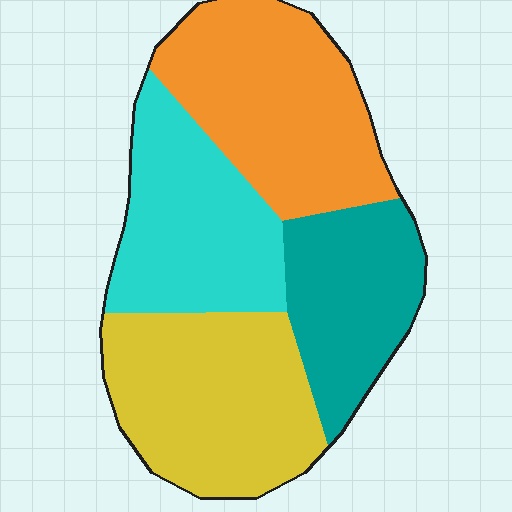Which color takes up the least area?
Teal, at roughly 20%.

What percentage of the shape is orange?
Orange covers 29% of the shape.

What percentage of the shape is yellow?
Yellow takes up about one quarter (1/4) of the shape.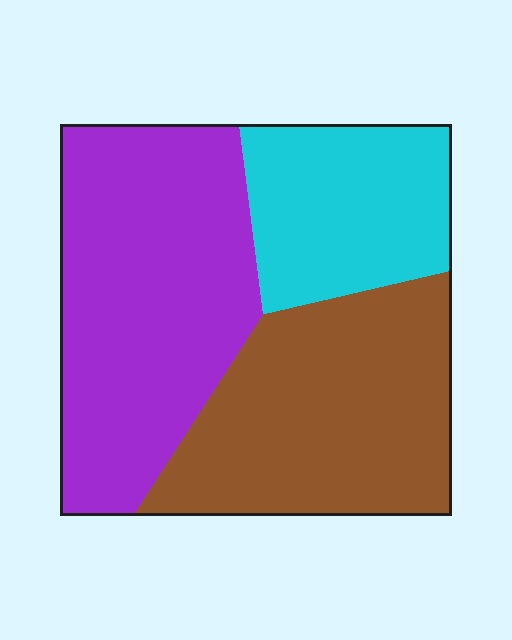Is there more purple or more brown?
Purple.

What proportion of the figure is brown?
Brown covers roughly 35% of the figure.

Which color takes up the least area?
Cyan, at roughly 20%.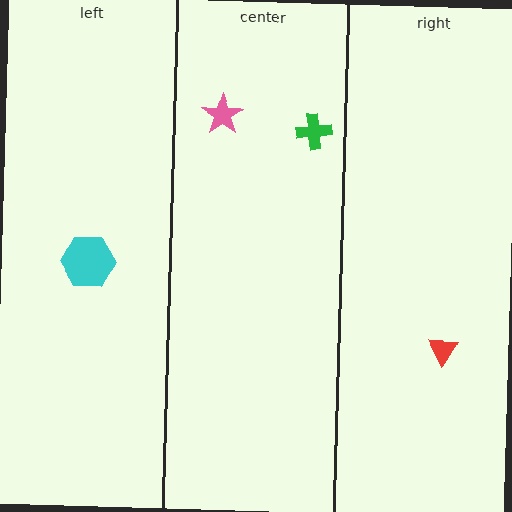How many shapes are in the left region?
1.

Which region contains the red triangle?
The right region.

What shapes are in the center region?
The pink star, the green cross.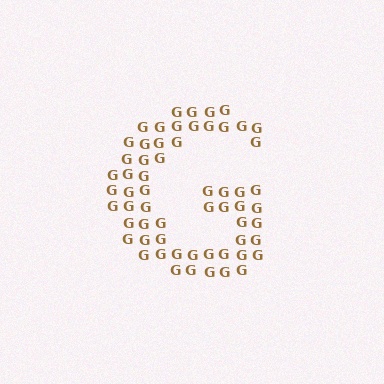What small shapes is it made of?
It is made of small letter G's.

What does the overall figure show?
The overall figure shows the letter G.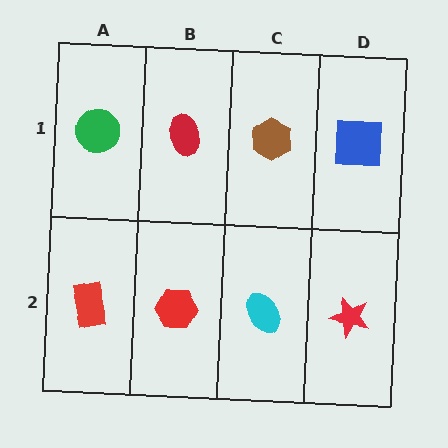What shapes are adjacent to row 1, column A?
A red rectangle (row 2, column A), a red ellipse (row 1, column B).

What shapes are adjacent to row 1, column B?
A red hexagon (row 2, column B), a green circle (row 1, column A), a brown hexagon (row 1, column C).